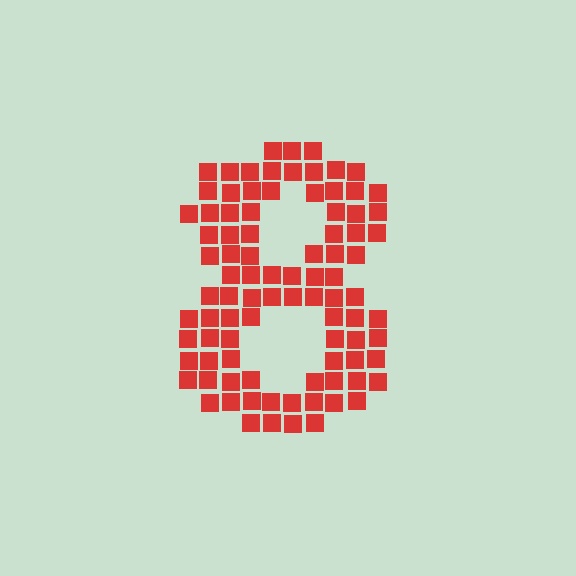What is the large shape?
The large shape is the digit 8.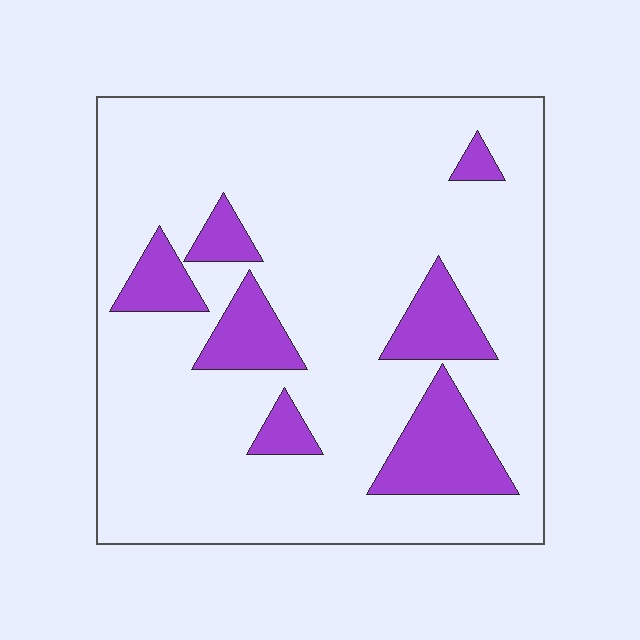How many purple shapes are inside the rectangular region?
7.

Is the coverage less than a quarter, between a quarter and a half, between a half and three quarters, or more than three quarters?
Less than a quarter.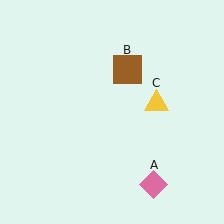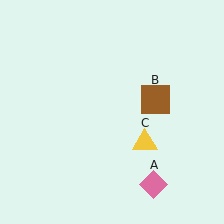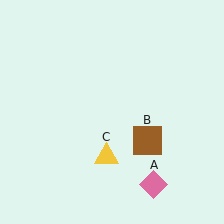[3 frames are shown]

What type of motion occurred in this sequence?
The brown square (object B), yellow triangle (object C) rotated clockwise around the center of the scene.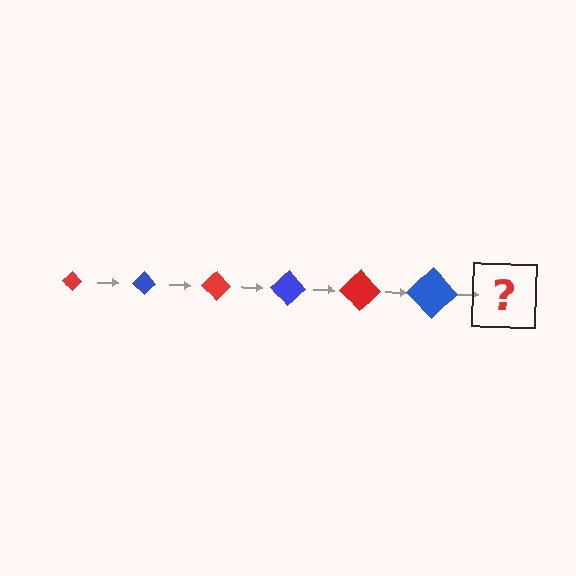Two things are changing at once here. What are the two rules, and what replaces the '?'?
The two rules are that the diamond grows larger each step and the color cycles through red and blue. The '?' should be a red diamond, larger than the previous one.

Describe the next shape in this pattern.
It should be a red diamond, larger than the previous one.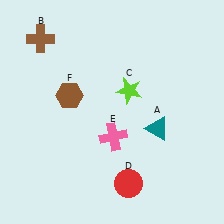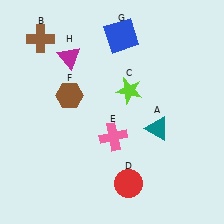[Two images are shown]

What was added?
A blue square (G), a magenta triangle (H) were added in Image 2.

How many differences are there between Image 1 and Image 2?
There are 2 differences between the two images.